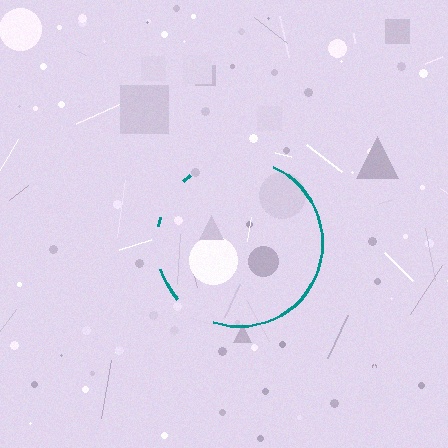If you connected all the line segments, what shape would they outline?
They would outline a circle.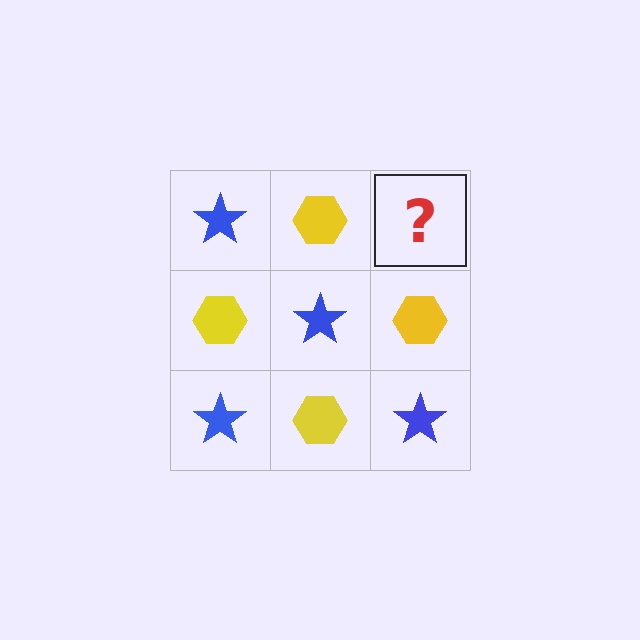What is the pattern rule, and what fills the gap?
The rule is that it alternates blue star and yellow hexagon in a checkerboard pattern. The gap should be filled with a blue star.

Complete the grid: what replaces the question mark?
The question mark should be replaced with a blue star.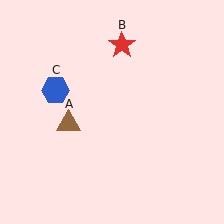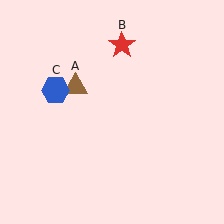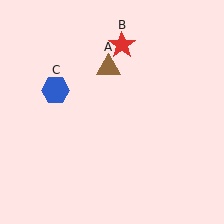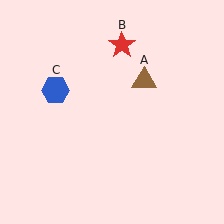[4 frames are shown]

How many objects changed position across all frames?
1 object changed position: brown triangle (object A).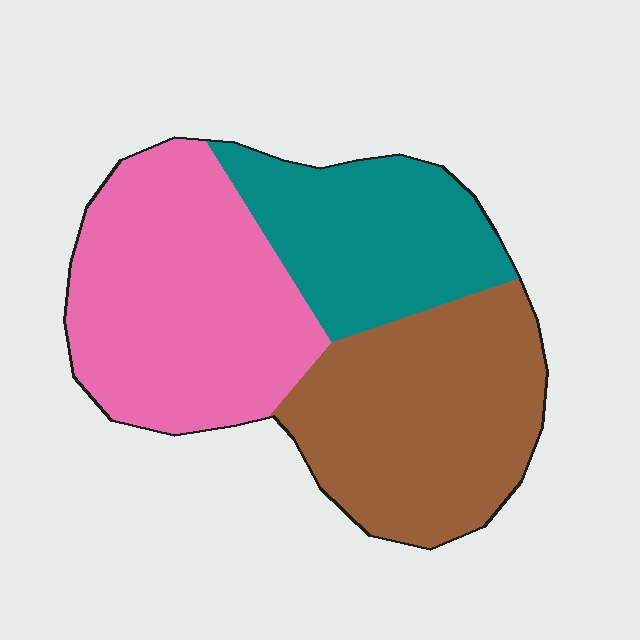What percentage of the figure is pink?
Pink takes up about two fifths (2/5) of the figure.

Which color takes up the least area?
Teal, at roughly 25%.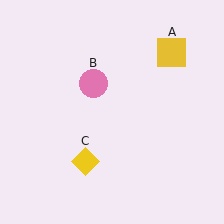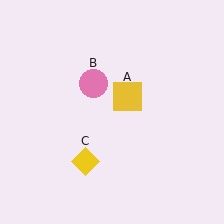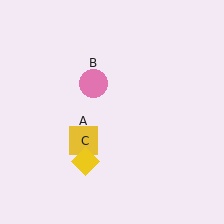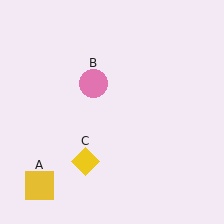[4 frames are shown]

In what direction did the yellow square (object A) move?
The yellow square (object A) moved down and to the left.